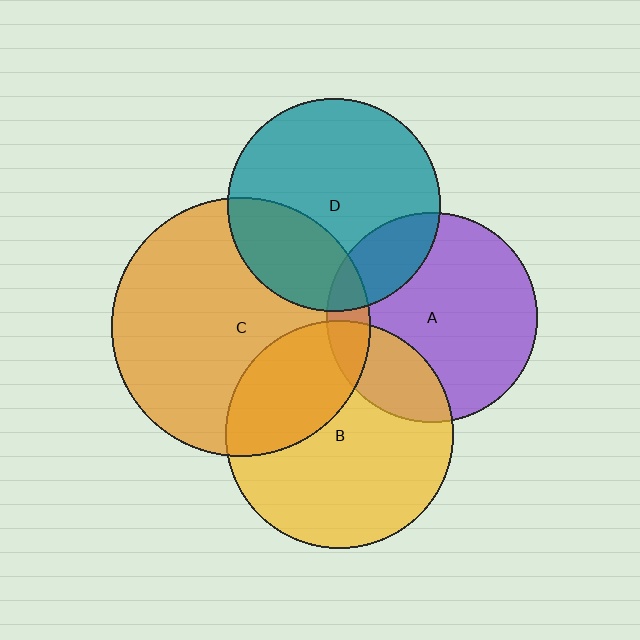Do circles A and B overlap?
Yes.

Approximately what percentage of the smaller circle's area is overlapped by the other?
Approximately 20%.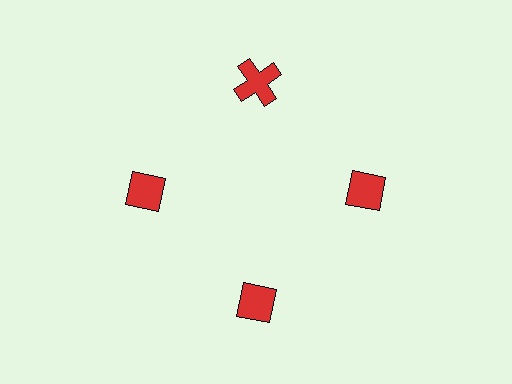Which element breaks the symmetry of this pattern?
The red cross at roughly the 12 o'clock position breaks the symmetry. All other shapes are red diamonds.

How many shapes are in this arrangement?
There are 4 shapes arranged in a ring pattern.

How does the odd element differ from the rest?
It has a different shape: cross instead of diamond.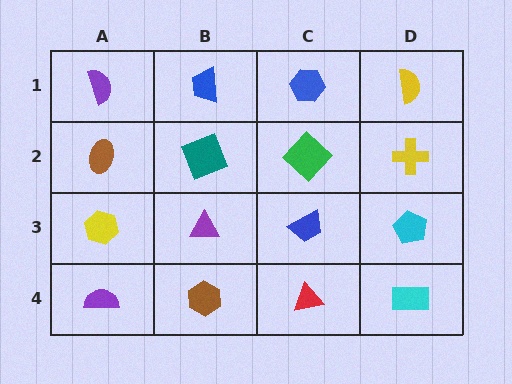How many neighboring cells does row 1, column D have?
2.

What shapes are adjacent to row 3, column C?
A green diamond (row 2, column C), a red triangle (row 4, column C), a purple triangle (row 3, column B), a cyan pentagon (row 3, column D).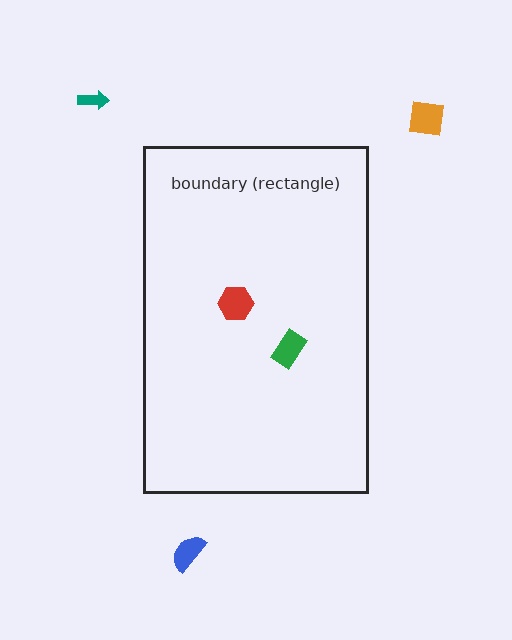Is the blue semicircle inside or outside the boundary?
Outside.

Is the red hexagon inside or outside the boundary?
Inside.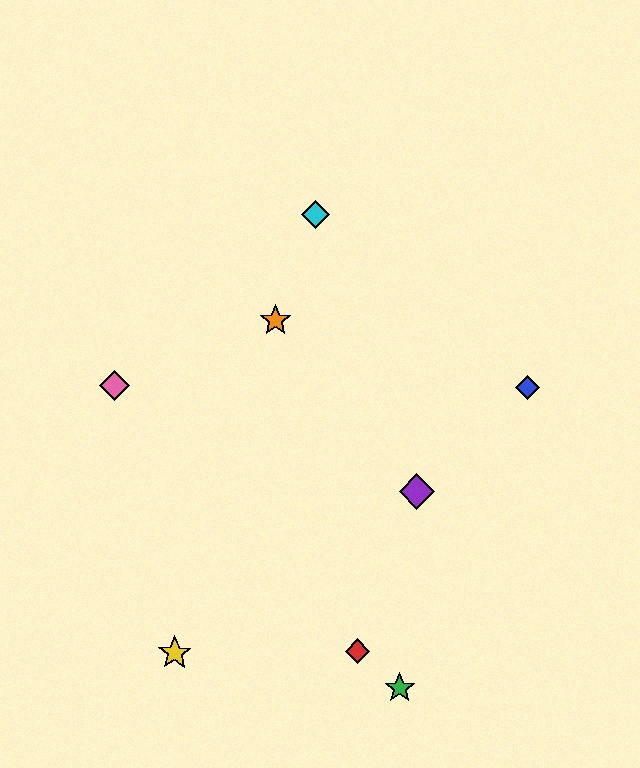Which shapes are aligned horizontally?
The blue diamond, the pink diamond are aligned horizontally.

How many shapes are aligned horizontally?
2 shapes (the blue diamond, the pink diamond) are aligned horizontally.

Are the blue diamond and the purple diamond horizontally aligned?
No, the blue diamond is at y≈387 and the purple diamond is at y≈492.